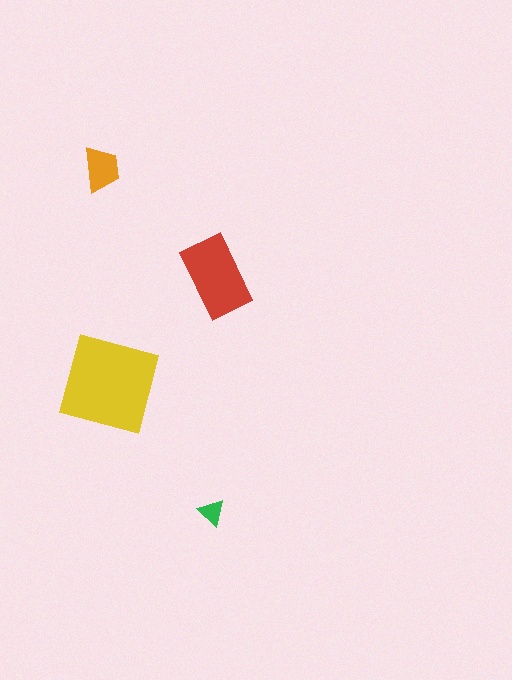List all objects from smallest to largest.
The green triangle, the orange trapezoid, the red rectangle, the yellow square.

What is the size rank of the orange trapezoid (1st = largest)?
3rd.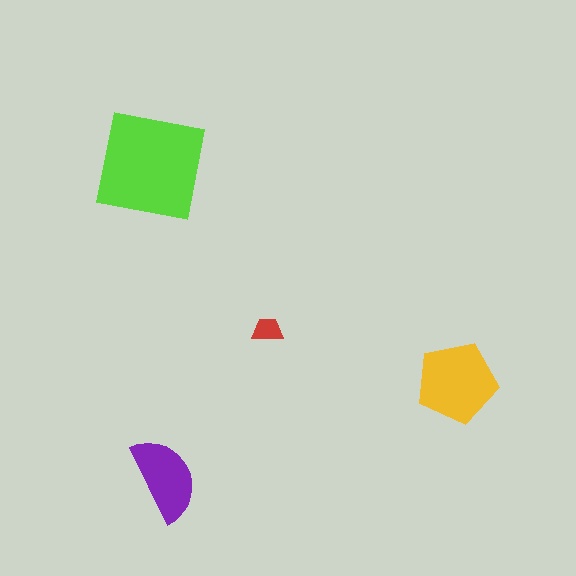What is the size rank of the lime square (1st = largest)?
1st.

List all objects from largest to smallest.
The lime square, the yellow pentagon, the purple semicircle, the red trapezoid.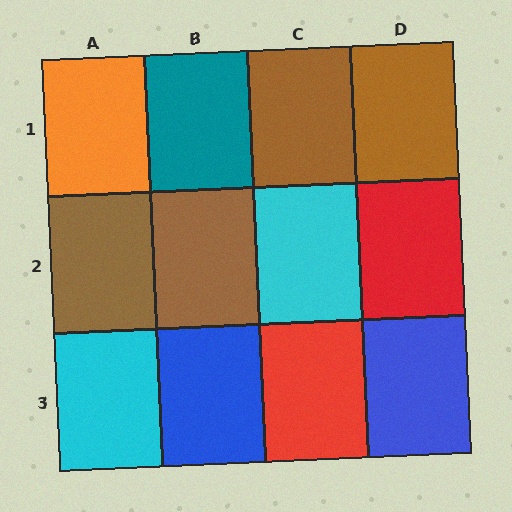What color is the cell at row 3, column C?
Red.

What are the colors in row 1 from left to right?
Orange, teal, brown, brown.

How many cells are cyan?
2 cells are cyan.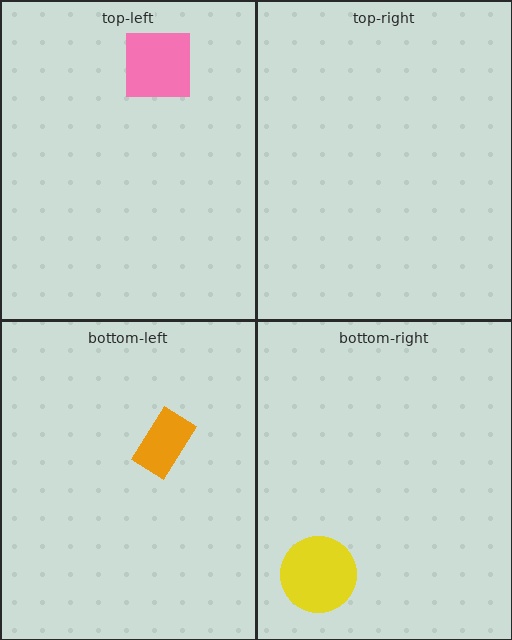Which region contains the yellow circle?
The bottom-right region.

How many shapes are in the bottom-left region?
1.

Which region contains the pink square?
The top-left region.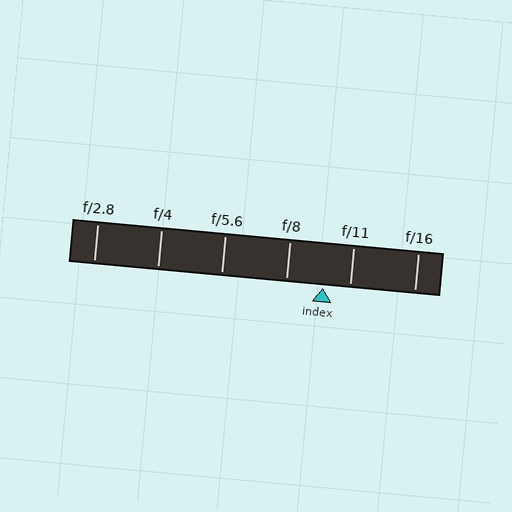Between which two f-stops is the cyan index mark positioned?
The index mark is between f/8 and f/11.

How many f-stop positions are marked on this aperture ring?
There are 6 f-stop positions marked.